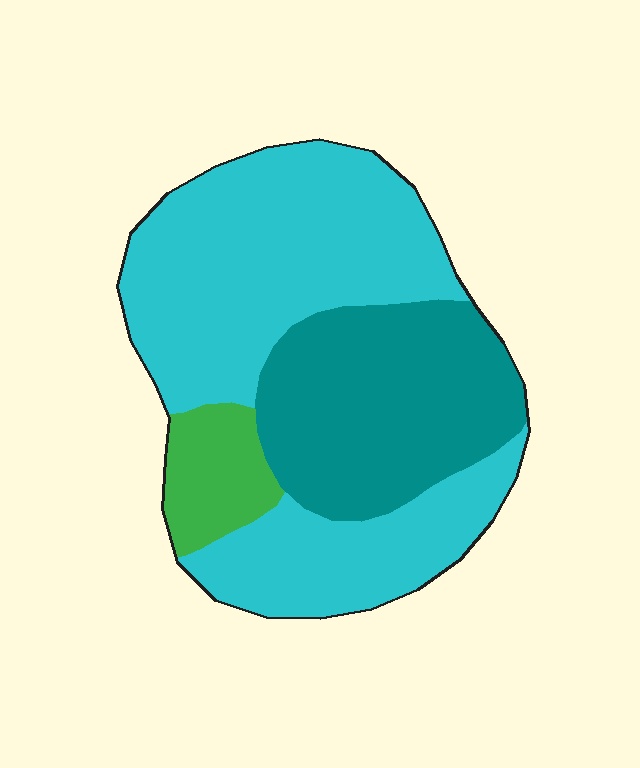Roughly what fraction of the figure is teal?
Teal takes up about one third (1/3) of the figure.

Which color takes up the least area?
Green, at roughly 10%.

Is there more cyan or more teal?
Cyan.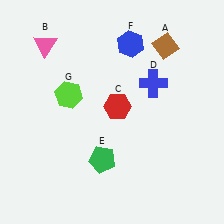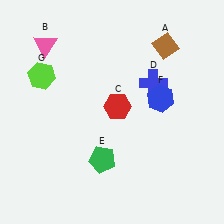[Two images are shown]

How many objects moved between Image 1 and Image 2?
2 objects moved between the two images.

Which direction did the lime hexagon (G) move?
The lime hexagon (G) moved left.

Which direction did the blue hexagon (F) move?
The blue hexagon (F) moved down.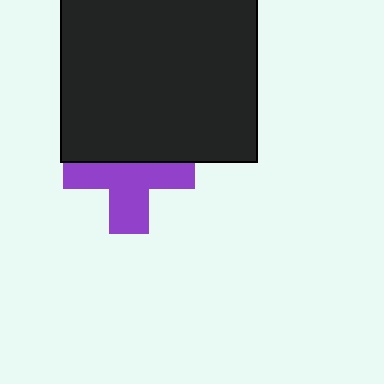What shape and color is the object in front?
The object in front is a black square.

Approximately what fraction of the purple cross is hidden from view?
Roughly 43% of the purple cross is hidden behind the black square.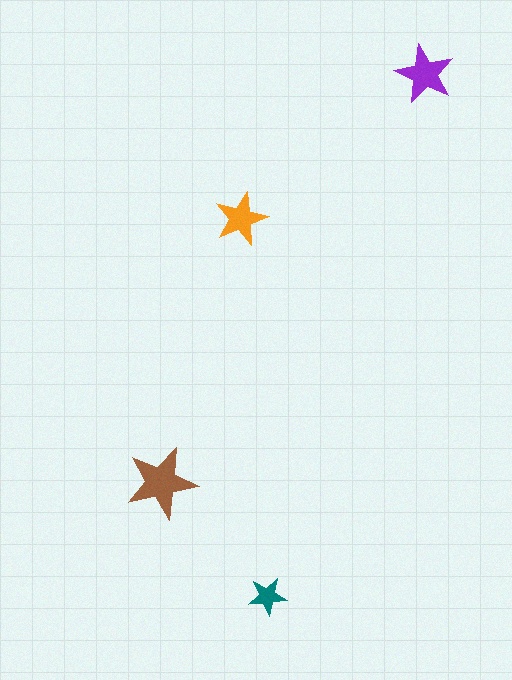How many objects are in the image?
There are 4 objects in the image.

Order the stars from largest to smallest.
the brown one, the purple one, the orange one, the teal one.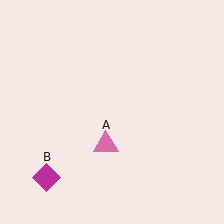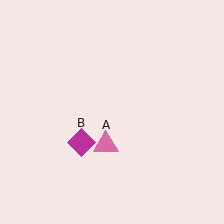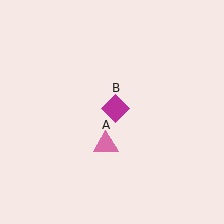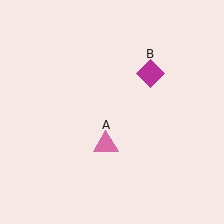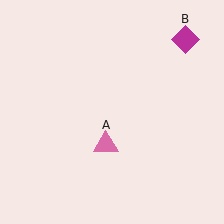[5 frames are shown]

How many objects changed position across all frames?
1 object changed position: magenta diamond (object B).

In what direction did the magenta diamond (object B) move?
The magenta diamond (object B) moved up and to the right.